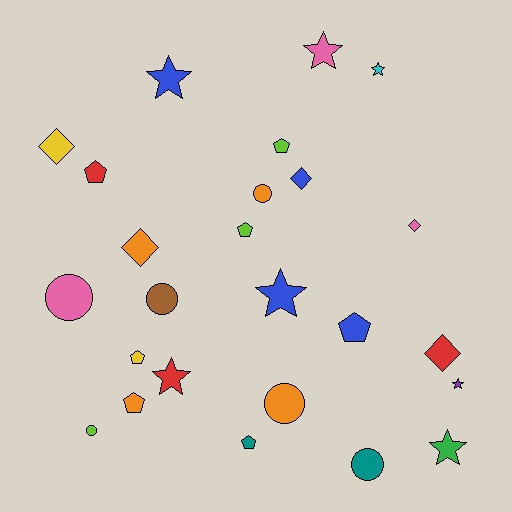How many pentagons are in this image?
There are 7 pentagons.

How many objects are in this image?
There are 25 objects.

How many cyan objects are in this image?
There is 1 cyan object.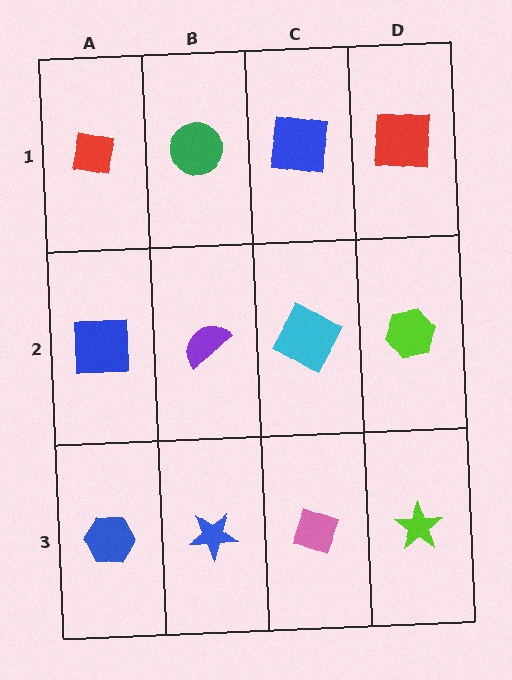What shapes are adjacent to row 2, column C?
A blue square (row 1, column C), a pink diamond (row 3, column C), a purple semicircle (row 2, column B), a lime hexagon (row 2, column D).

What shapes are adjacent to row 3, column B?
A purple semicircle (row 2, column B), a blue hexagon (row 3, column A), a pink diamond (row 3, column C).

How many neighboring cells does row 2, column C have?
4.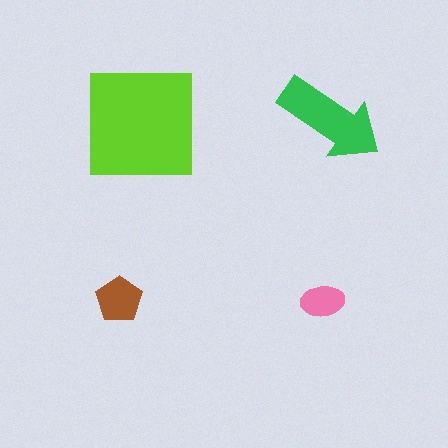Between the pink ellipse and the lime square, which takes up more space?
The lime square.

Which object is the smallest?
The pink ellipse.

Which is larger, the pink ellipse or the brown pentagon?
The brown pentagon.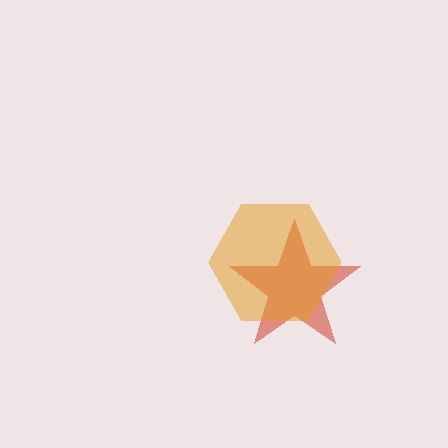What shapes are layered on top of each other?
The layered shapes are: a red star, an orange hexagon.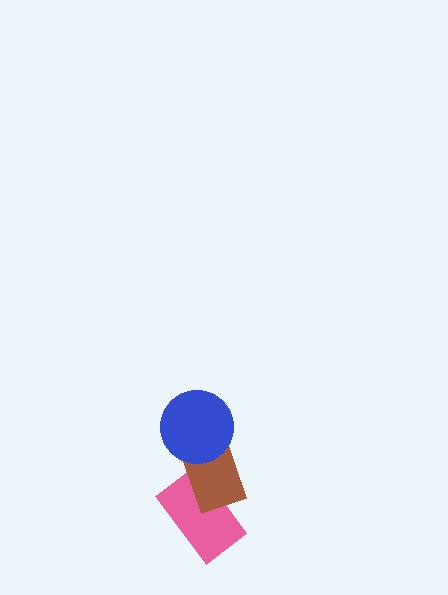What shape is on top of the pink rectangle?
The brown rectangle is on top of the pink rectangle.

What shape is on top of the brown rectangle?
The blue circle is on top of the brown rectangle.